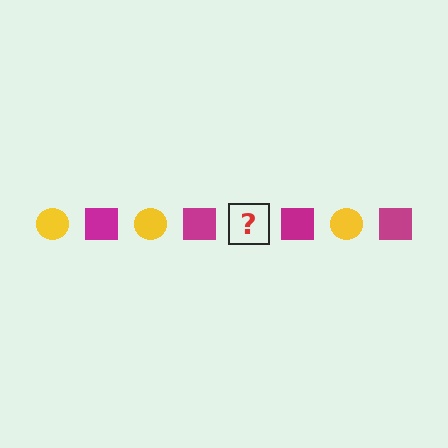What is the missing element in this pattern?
The missing element is a yellow circle.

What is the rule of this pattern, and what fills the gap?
The rule is that the pattern alternates between yellow circle and magenta square. The gap should be filled with a yellow circle.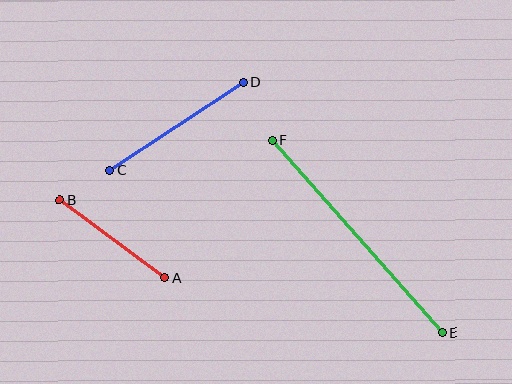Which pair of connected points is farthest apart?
Points E and F are farthest apart.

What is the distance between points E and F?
The distance is approximately 257 pixels.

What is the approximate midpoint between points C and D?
The midpoint is at approximately (176, 126) pixels.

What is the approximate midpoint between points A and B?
The midpoint is at approximately (112, 239) pixels.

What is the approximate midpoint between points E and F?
The midpoint is at approximately (357, 236) pixels.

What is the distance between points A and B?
The distance is approximately 131 pixels.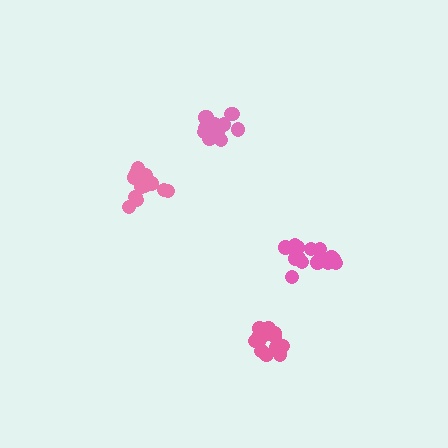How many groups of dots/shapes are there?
There are 4 groups.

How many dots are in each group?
Group 1: 12 dots, Group 2: 14 dots, Group 3: 14 dots, Group 4: 16 dots (56 total).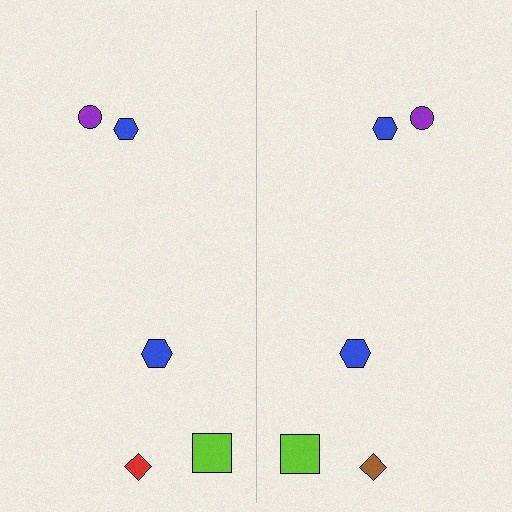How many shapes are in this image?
There are 10 shapes in this image.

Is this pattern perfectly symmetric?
No, the pattern is not perfectly symmetric. The brown diamond on the right side breaks the symmetry — its mirror counterpart is red.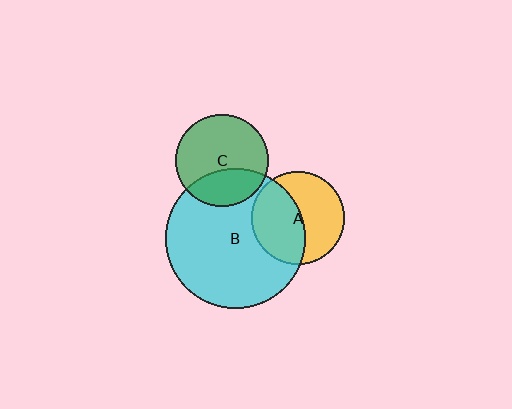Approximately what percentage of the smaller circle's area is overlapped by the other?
Approximately 50%.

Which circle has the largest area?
Circle B (cyan).